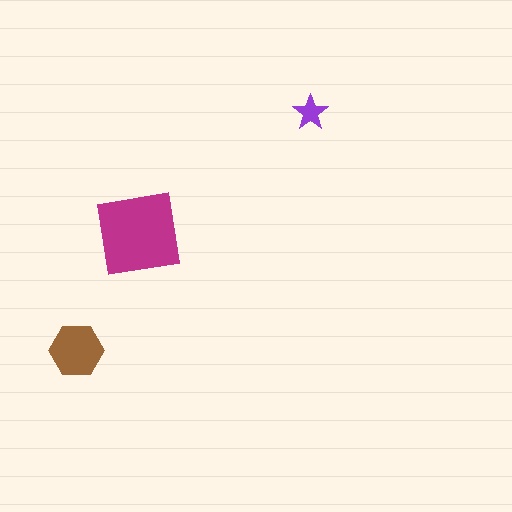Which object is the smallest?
The purple star.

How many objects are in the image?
There are 3 objects in the image.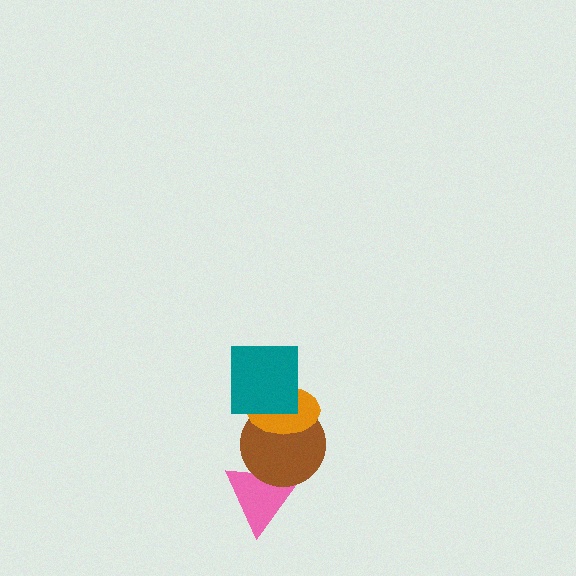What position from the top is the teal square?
The teal square is 1st from the top.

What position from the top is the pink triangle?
The pink triangle is 4th from the top.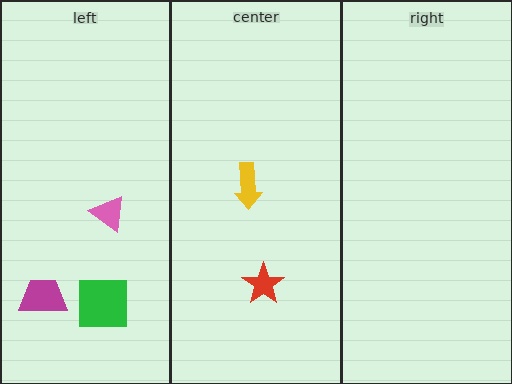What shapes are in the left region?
The green square, the pink triangle, the magenta trapezoid.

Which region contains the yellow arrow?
The center region.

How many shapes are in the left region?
3.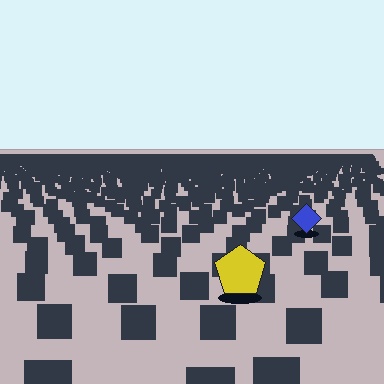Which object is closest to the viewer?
The yellow pentagon is closest. The texture marks near it are larger and more spread out.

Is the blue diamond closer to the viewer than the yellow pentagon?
No. The yellow pentagon is closer — you can tell from the texture gradient: the ground texture is coarser near it.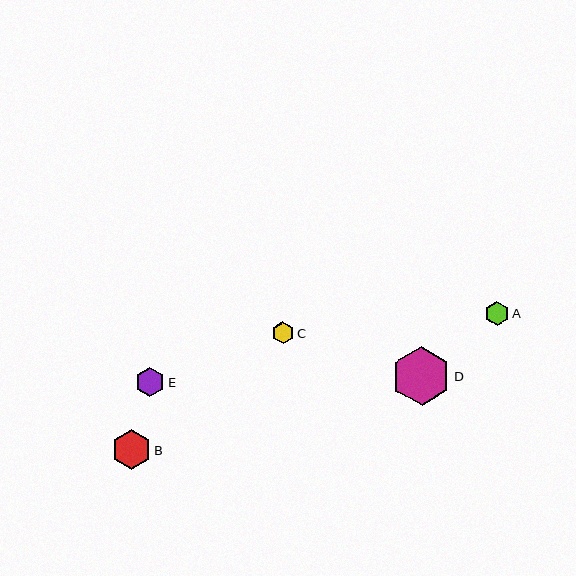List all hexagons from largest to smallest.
From largest to smallest: D, B, E, A, C.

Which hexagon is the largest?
Hexagon D is the largest with a size of approximately 59 pixels.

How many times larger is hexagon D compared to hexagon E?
Hexagon D is approximately 2.0 times the size of hexagon E.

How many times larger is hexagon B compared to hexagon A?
Hexagon B is approximately 1.7 times the size of hexagon A.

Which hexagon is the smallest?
Hexagon C is the smallest with a size of approximately 22 pixels.